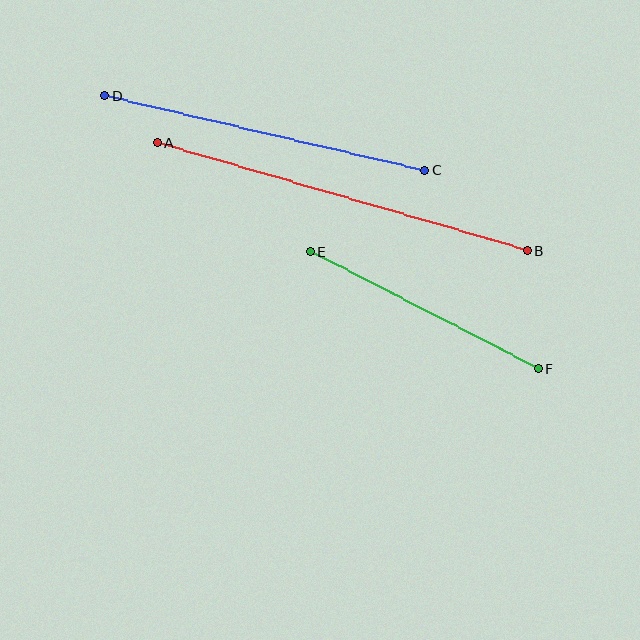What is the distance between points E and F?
The distance is approximately 256 pixels.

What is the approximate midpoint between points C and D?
The midpoint is at approximately (265, 133) pixels.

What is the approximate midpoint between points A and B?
The midpoint is at approximately (342, 196) pixels.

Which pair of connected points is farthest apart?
Points A and B are farthest apart.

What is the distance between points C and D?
The distance is approximately 328 pixels.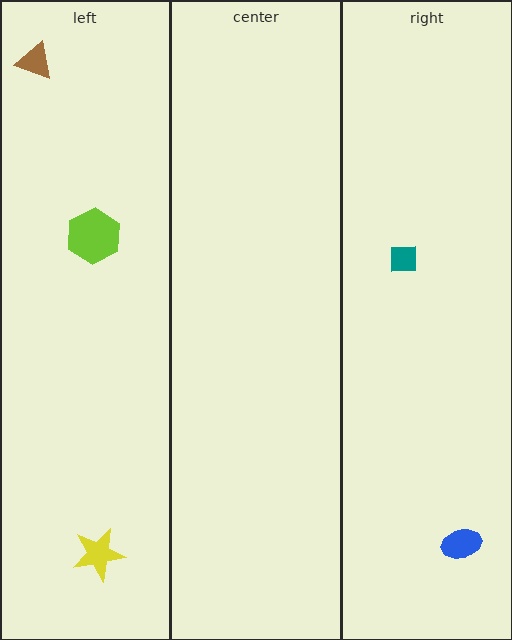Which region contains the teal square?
The right region.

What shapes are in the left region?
The yellow star, the brown triangle, the lime hexagon.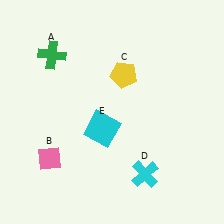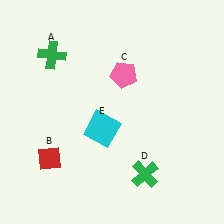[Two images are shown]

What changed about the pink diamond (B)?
In Image 1, B is pink. In Image 2, it changed to red.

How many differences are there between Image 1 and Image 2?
There are 3 differences between the two images.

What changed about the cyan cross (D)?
In Image 1, D is cyan. In Image 2, it changed to green.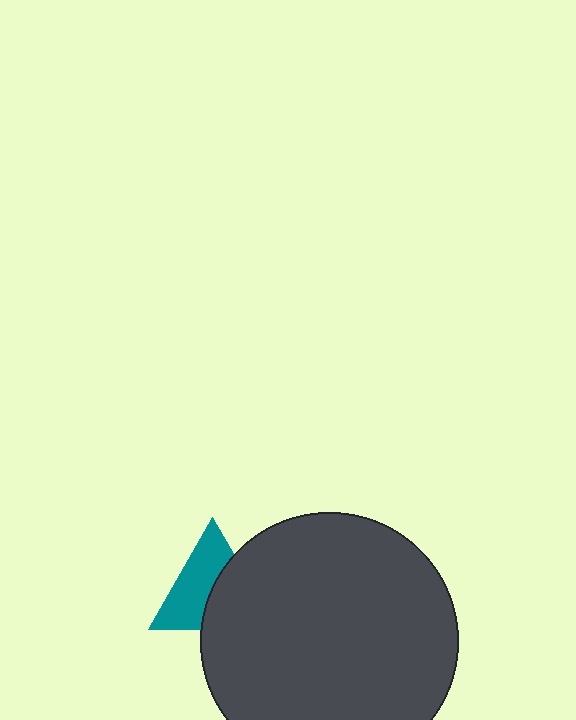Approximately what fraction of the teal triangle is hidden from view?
Roughly 45% of the teal triangle is hidden behind the dark gray circle.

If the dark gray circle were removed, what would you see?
You would see the complete teal triangle.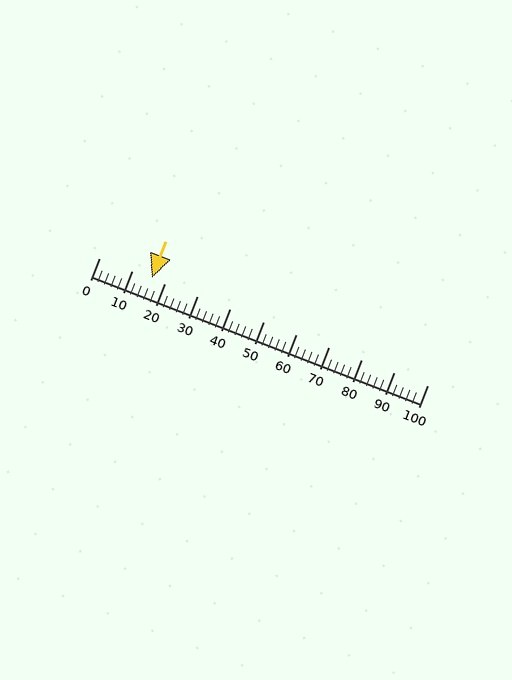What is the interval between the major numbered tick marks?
The major tick marks are spaced 10 units apart.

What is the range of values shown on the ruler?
The ruler shows values from 0 to 100.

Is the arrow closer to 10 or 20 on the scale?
The arrow is closer to 20.